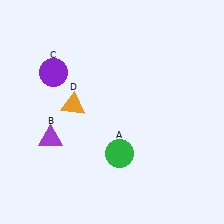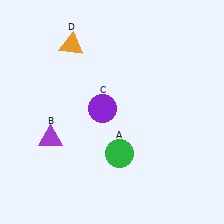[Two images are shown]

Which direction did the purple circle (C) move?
The purple circle (C) moved right.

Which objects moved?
The objects that moved are: the purple circle (C), the orange triangle (D).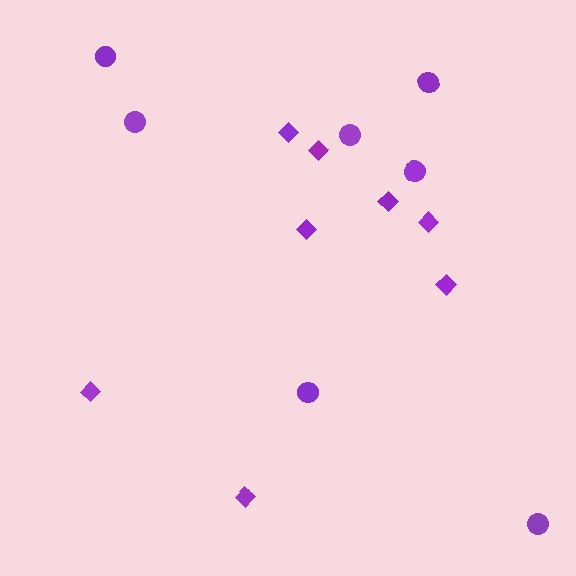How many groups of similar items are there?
There are 2 groups: one group of circles (7) and one group of diamonds (8).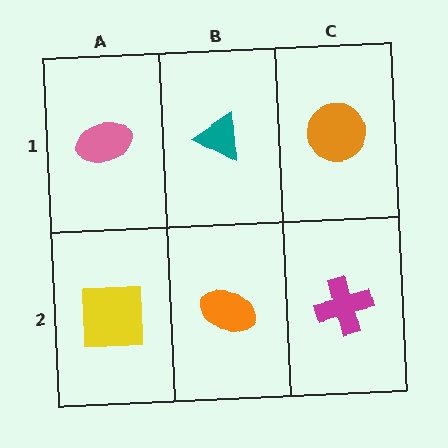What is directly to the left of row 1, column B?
A pink ellipse.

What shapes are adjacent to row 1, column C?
A magenta cross (row 2, column C), a teal triangle (row 1, column B).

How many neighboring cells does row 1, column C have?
2.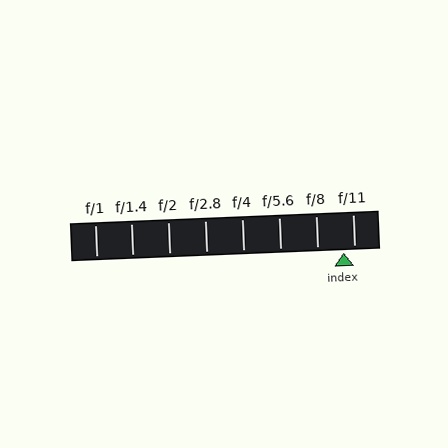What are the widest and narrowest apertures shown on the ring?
The widest aperture shown is f/1 and the narrowest is f/11.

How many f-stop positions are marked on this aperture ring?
There are 8 f-stop positions marked.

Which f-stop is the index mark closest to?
The index mark is closest to f/11.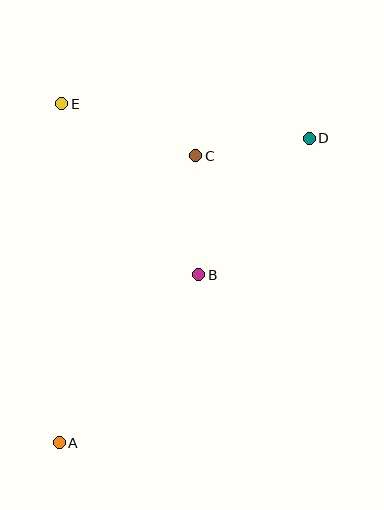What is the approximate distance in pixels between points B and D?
The distance between B and D is approximately 175 pixels.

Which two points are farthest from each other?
Points A and D are farthest from each other.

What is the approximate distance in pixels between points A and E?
The distance between A and E is approximately 339 pixels.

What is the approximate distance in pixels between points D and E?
The distance between D and E is approximately 250 pixels.